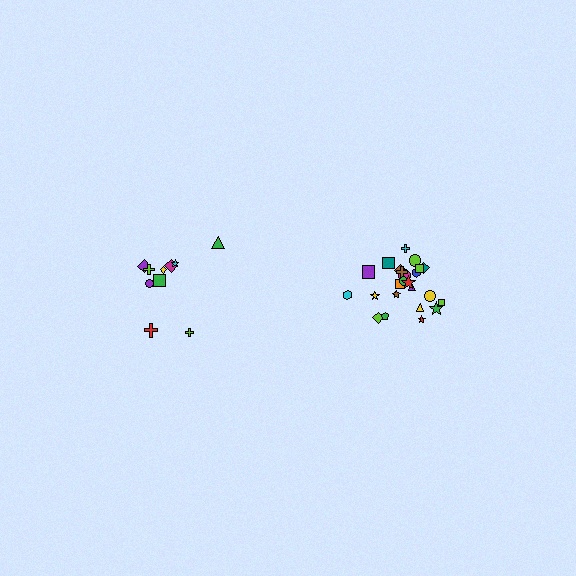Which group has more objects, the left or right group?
The right group.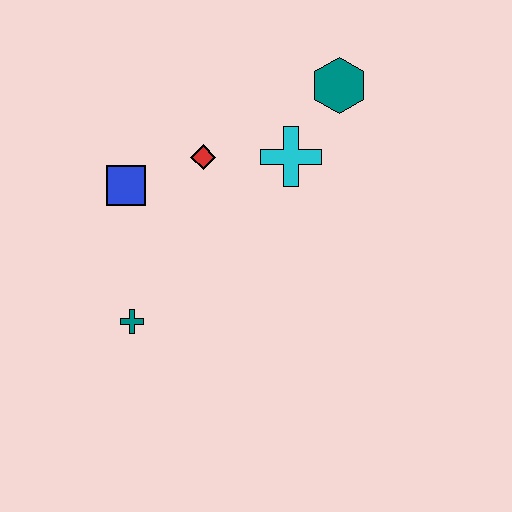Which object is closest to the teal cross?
The blue square is closest to the teal cross.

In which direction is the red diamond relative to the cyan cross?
The red diamond is to the left of the cyan cross.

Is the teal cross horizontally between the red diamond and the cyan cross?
No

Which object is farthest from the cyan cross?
The teal cross is farthest from the cyan cross.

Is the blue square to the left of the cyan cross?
Yes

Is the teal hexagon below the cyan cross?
No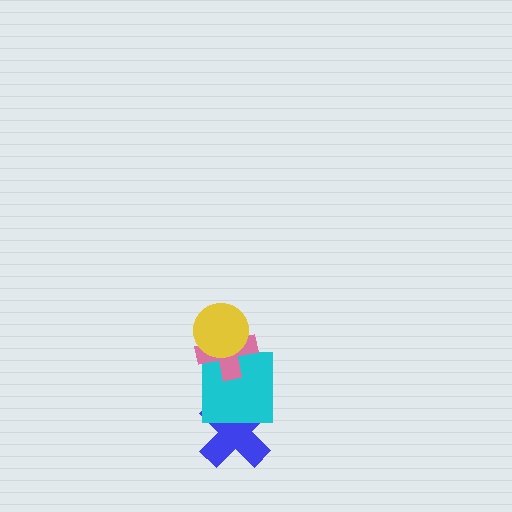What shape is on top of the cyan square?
The pink cross is on top of the cyan square.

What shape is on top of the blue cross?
The cyan square is on top of the blue cross.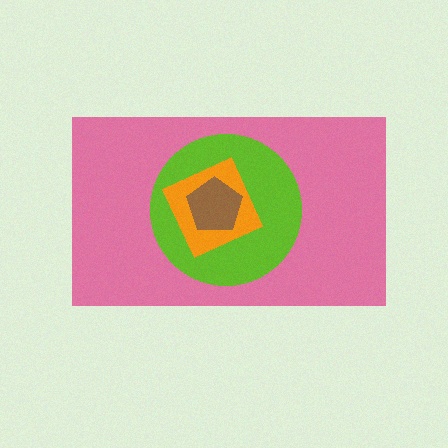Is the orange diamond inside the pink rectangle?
Yes.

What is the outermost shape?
The pink rectangle.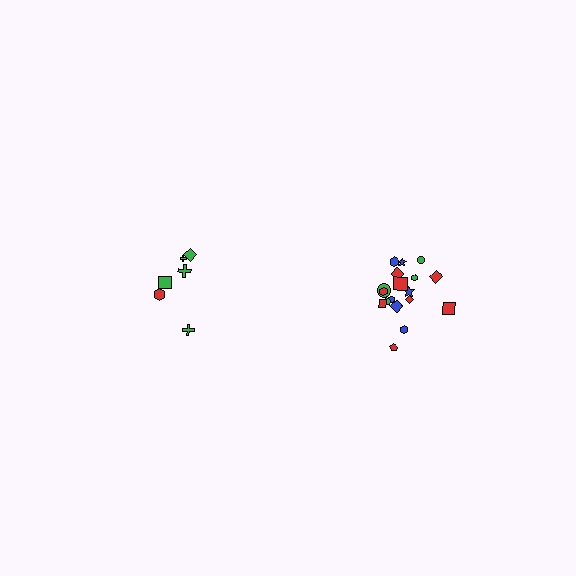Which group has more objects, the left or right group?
The right group.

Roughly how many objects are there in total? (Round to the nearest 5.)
Roughly 25 objects in total.